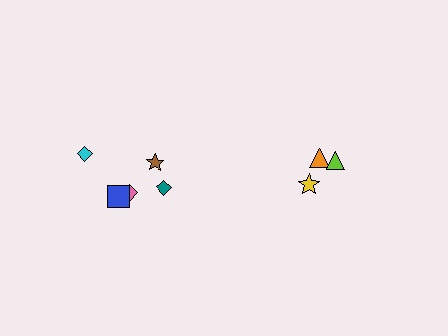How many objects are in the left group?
There are 5 objects.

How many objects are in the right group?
There are 3 objects.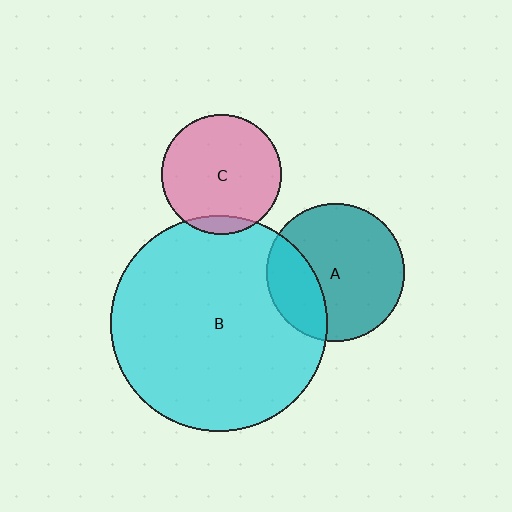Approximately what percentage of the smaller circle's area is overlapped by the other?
Approximately 30%.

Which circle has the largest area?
Circle B (cyan).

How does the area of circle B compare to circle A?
Approximately 2.5 times.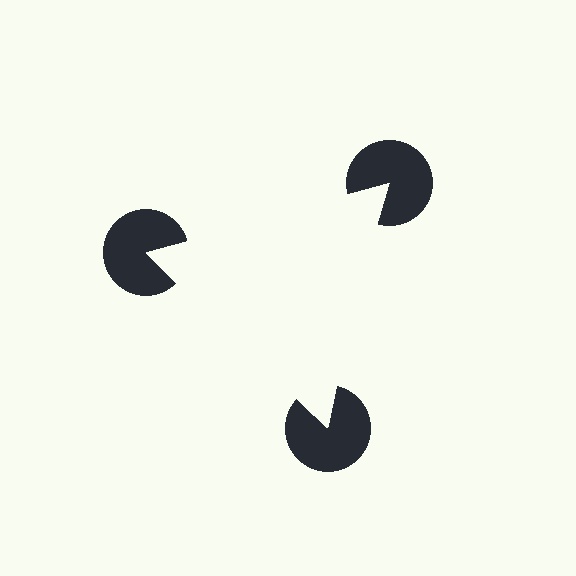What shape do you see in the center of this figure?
An illusory triangle — its edges are inferred from the aligned wedge cuts in the pac-man discs, not physically drawn.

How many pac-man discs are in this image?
There are 3 — one at each vertex of the illusory triangle.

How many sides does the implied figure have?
3 sides.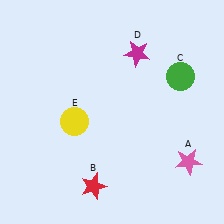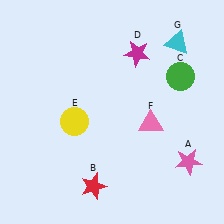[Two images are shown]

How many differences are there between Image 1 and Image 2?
There are 2 differences between the two images.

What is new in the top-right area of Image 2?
A cyan triangle (G) was added in the top-right area of Image 2.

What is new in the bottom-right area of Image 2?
A pink triangle (F) was added in the bottom-right area of Image 2.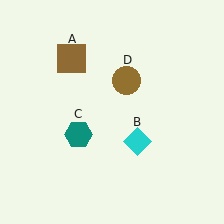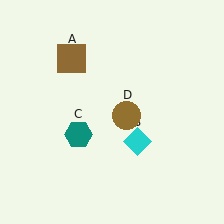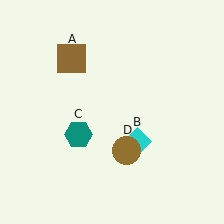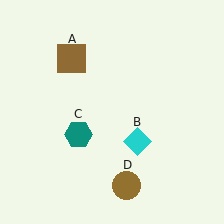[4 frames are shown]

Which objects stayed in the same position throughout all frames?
Brown square (object A) and cyan diamond (object B) and teal hexagon (object C) remained stationary.